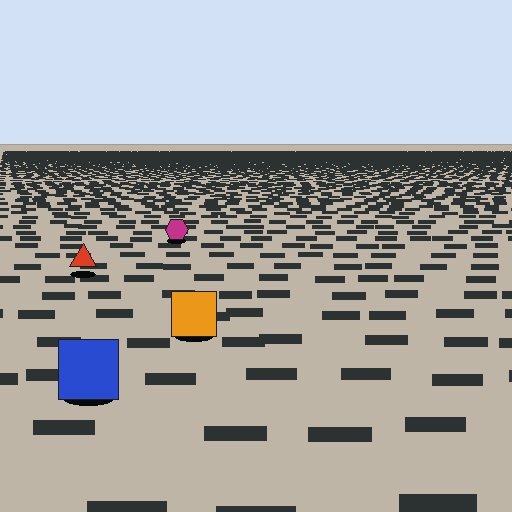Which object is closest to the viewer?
The blue square is closest. The texture marks near it are larger and more spread out.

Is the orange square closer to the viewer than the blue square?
No. The blue square is closer — you can tell from the texture gradient: the ground texture is coarser near it.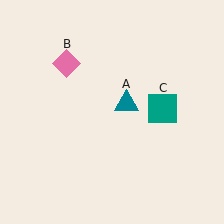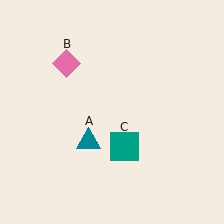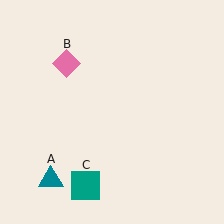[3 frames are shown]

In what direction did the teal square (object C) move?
The teal square (object C) moved down and to the left.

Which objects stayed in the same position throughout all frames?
Pink diamond (object B) remained stationary.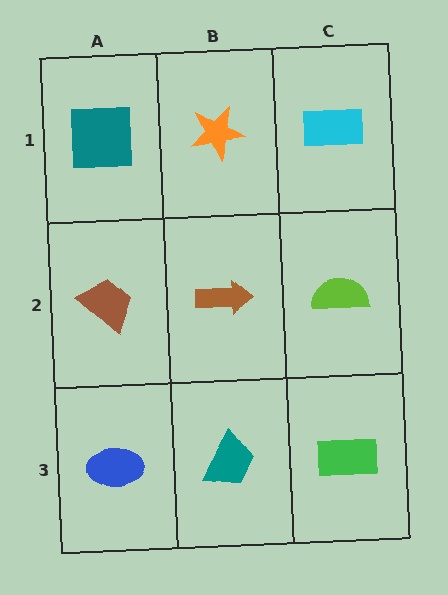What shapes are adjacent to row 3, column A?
A brown trapezoid (row 2, column A), a teal trapezoid (row 3, column B).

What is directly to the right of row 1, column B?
A cyan rectangle.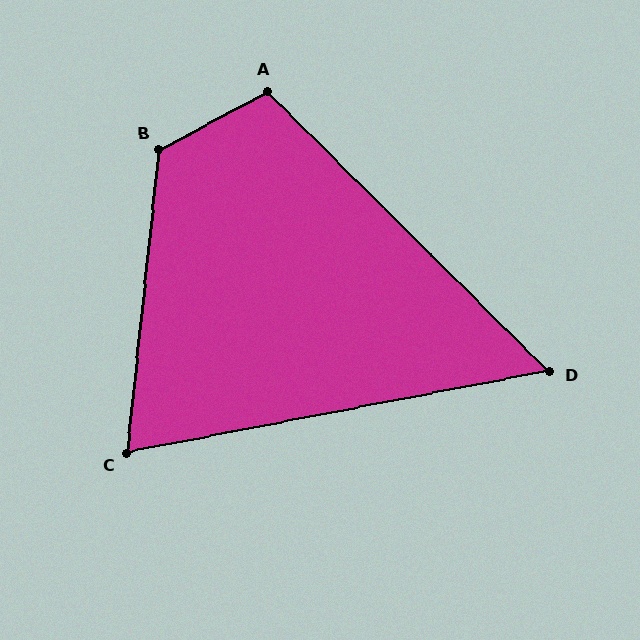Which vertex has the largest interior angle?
B, at approximately 124 degrees.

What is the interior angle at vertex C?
Approximately 73 degrees (acute).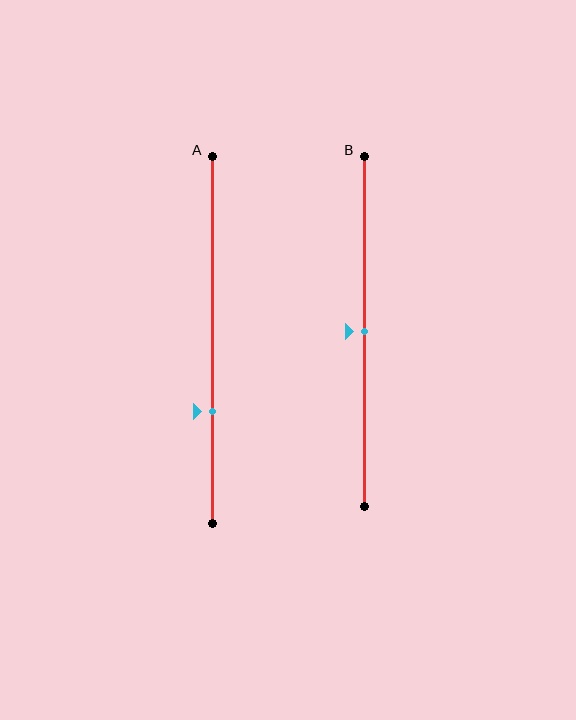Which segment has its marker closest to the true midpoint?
Segment B has its marker closest to the true midpoint.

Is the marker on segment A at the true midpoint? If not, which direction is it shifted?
No, the marker on segment A is shifted downward by about 19% of the segment length.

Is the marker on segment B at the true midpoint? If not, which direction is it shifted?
Yes, the marker on segment B is at the true midpoint.